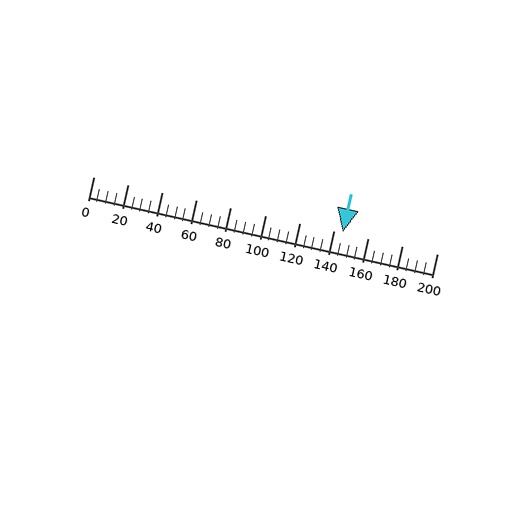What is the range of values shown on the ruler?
The ruler shows values from 0 to 200.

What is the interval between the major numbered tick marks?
The major tick marks are spaced 20 units apart.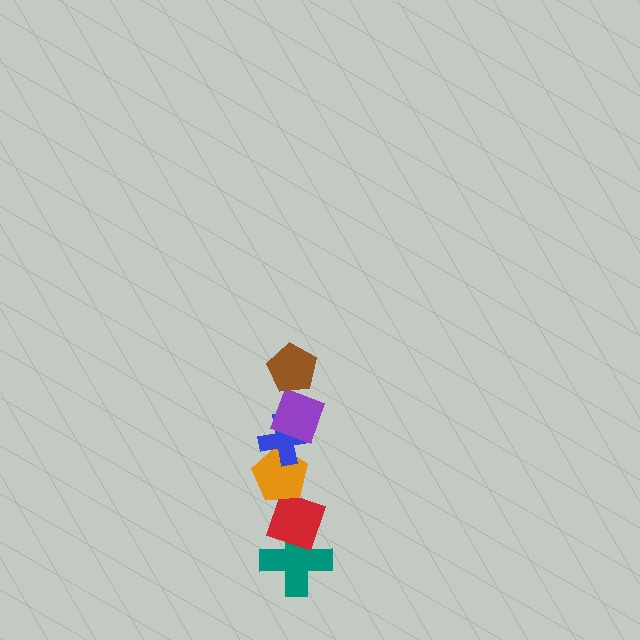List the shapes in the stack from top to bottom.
From top to bottom: the brown pentagon, the purple diamond, the blue cross, the orange pentagon, the red diamond, the teal cross.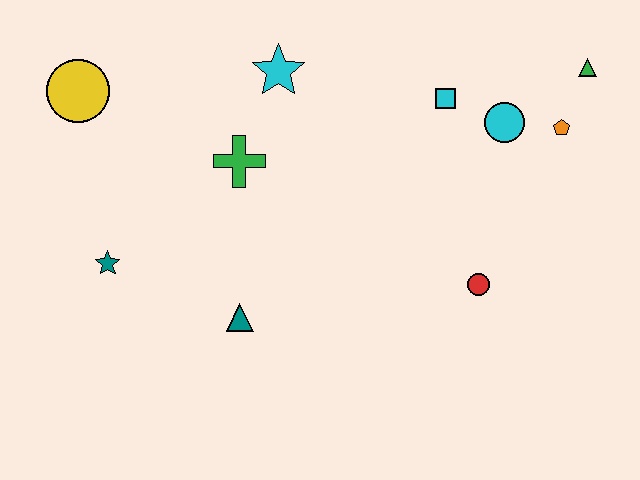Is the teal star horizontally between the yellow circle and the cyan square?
Yes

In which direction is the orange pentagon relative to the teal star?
The orange pentagon is to the right of the teal star.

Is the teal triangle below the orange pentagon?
Yes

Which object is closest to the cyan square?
The cyan circle is closest to the cyan square.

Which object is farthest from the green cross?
The green triangle is farthest from the green cross.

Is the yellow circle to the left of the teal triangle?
Yes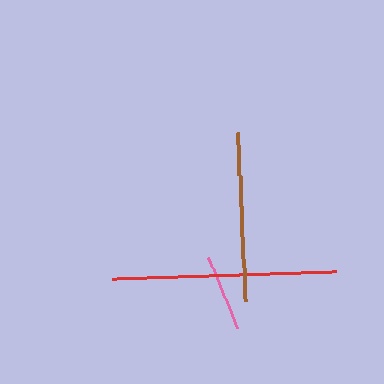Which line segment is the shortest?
The pink line is the shortest at approximately 76 pixels.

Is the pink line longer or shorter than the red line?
The red line is longer than the pink line.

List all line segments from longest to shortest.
From longest to shortest: red, brown, pink.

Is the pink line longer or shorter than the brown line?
The brown line is longer than the pink line.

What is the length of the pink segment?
The pink segment is approximately 76 pixels long.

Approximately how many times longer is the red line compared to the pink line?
The red line is approximately 3.0 times the length of the pink line.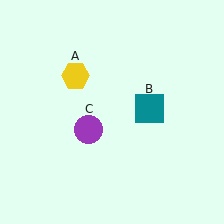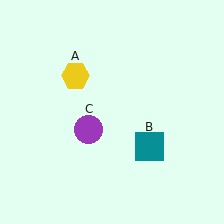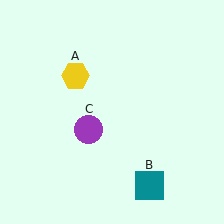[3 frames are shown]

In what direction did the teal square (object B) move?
The teal square (object B) moved down.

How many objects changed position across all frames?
1 object changed position: teal square (object B).